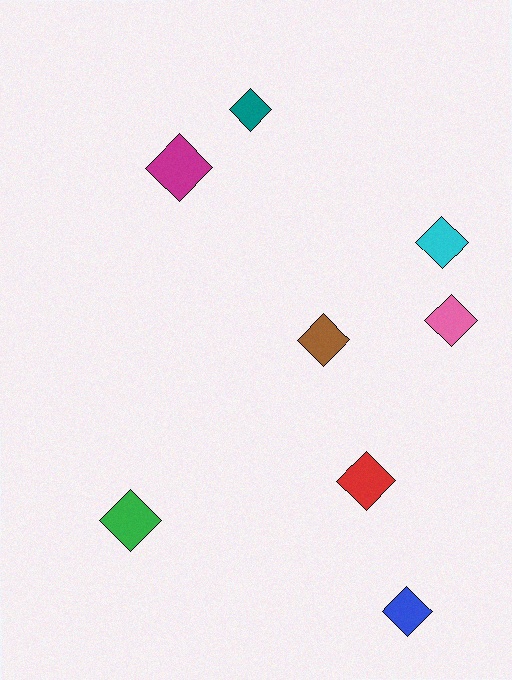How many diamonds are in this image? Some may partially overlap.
There are 8 diamonds.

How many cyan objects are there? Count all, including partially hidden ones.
There is 1 cyan object.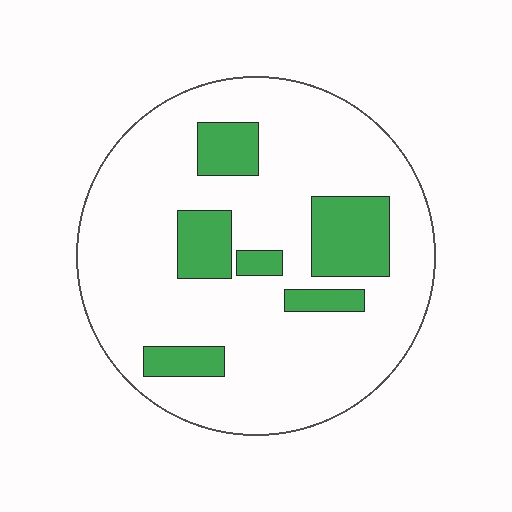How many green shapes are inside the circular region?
6.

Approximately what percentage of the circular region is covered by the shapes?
Approximately 20%.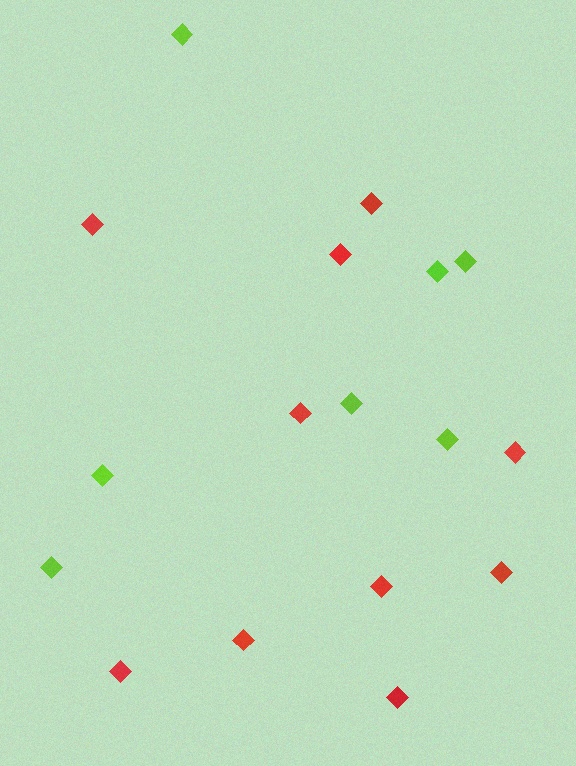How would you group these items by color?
There are 2 groups: one group of red diamonds (10) and one group of lime diamonds (7).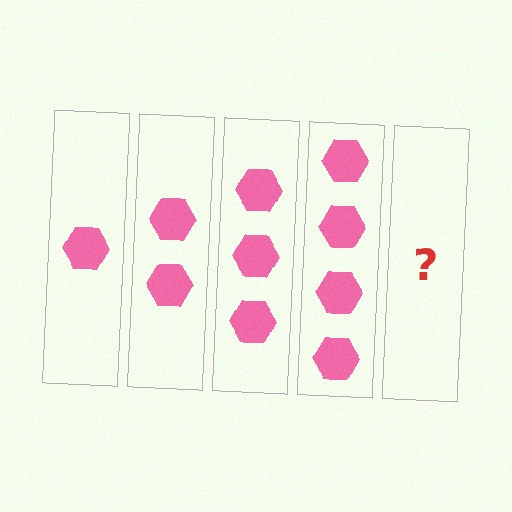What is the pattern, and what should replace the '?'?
The pattern is that each step adds one more hexagon. The '?' should be 5 hexagons.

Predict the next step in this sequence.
The next step is 5 hexagons.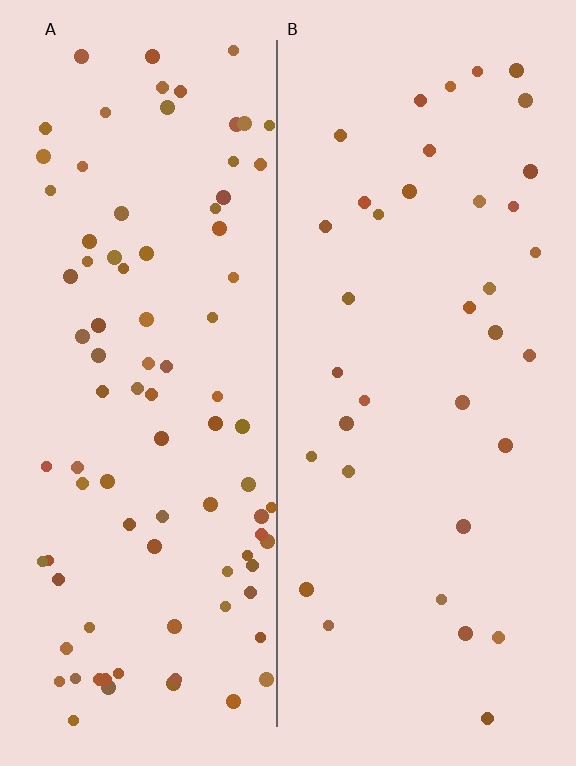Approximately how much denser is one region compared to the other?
Approximately 2.5× — region A over region B.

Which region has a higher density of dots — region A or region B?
A (the left).